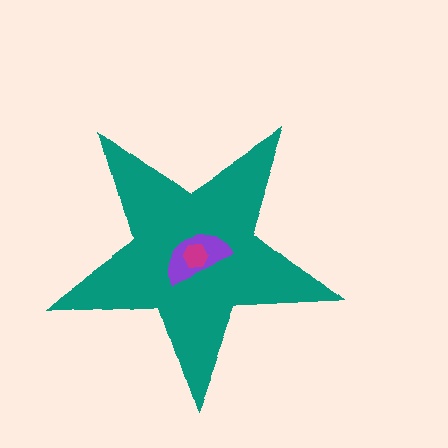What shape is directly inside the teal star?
The purple semicircle.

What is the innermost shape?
The magenta hexagon.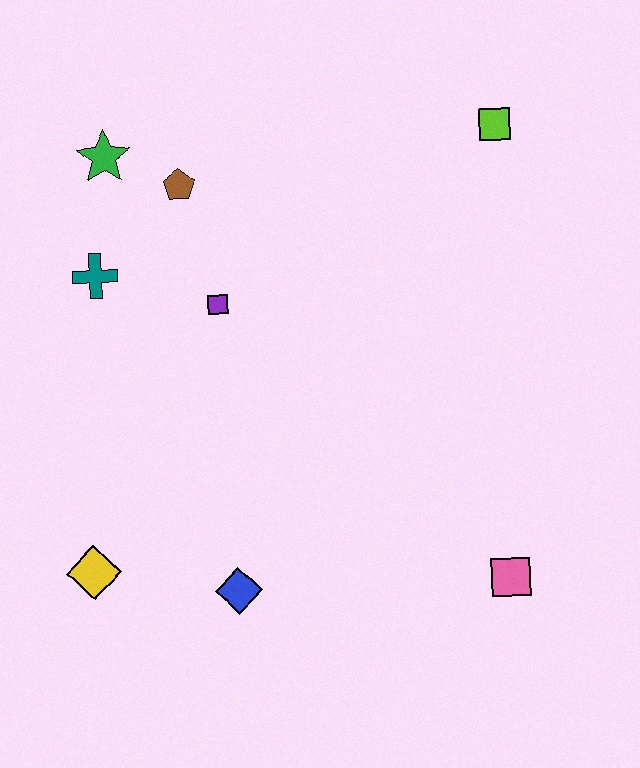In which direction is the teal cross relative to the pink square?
The teal cross is to the left of the pink square.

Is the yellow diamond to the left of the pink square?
Yes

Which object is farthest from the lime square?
The yellow diamond is farthest from the lime square.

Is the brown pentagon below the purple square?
No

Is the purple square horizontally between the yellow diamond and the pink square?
Yes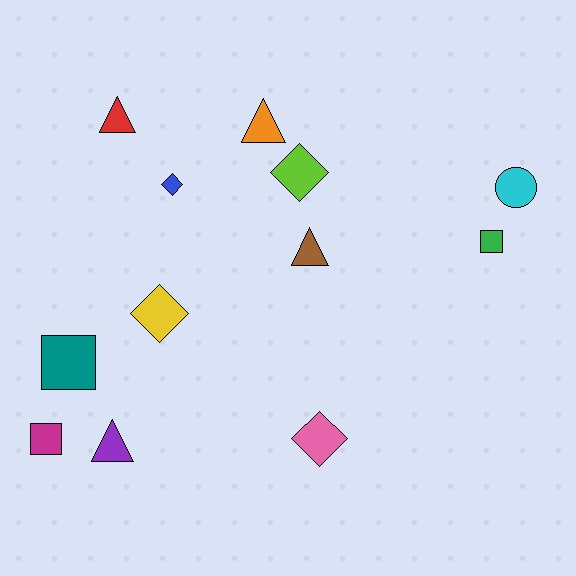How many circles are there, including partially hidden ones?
There is 1 circle.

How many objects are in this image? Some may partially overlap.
There are 12 objects.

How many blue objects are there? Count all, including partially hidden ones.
There is 1 blue object.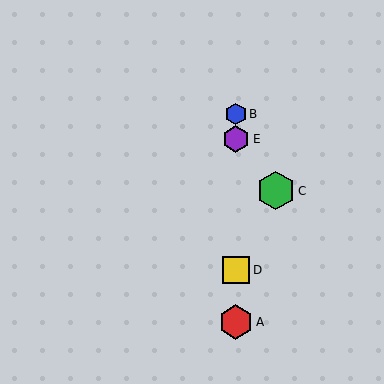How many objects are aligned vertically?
4 objects (A, B, D, E) are aligned vertically.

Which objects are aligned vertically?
Objects A, B, D, E are aligned vertically.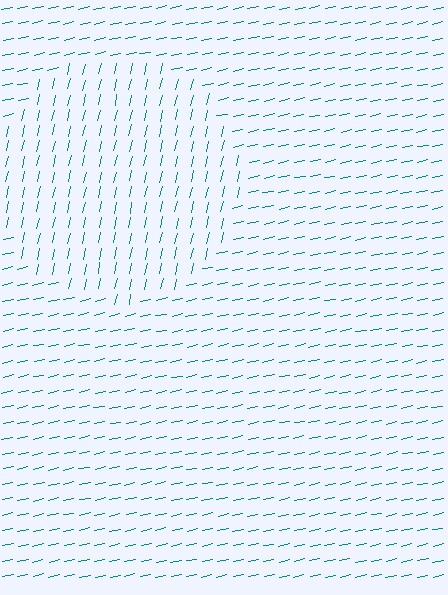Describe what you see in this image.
The image is filled with small teal line segments. A circle region in the image has lines oriented differently from the surrounding lines, creating a visible texture boundary.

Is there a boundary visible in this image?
Yes, there is a texture boundary formed by a change in line orientation.